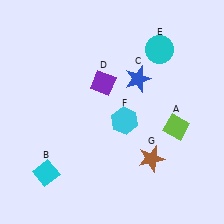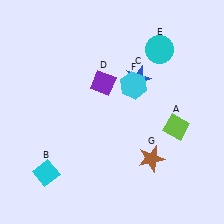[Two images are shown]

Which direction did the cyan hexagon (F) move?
The cyan hexagon (F) moved up.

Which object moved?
The cyan hexagon (F) moved up.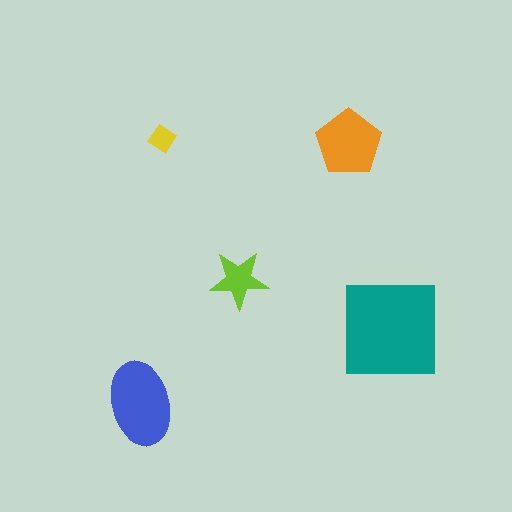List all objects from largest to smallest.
The teal square, the blue ellipse, the orange pentagon, the lime star, the yellow diamond.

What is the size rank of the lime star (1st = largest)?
4th.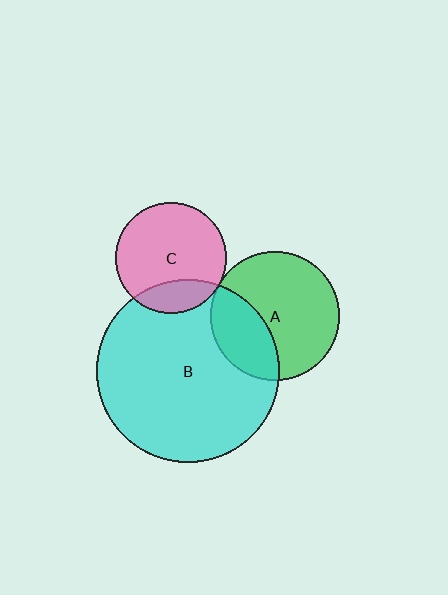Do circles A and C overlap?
Yes.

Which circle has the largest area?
Circle B (cyan).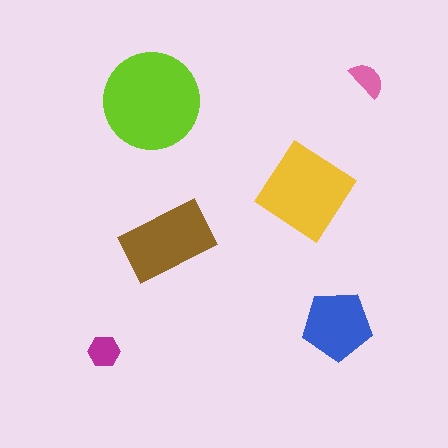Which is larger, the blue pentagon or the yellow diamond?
The yellow diamond.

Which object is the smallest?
The pink semicircle.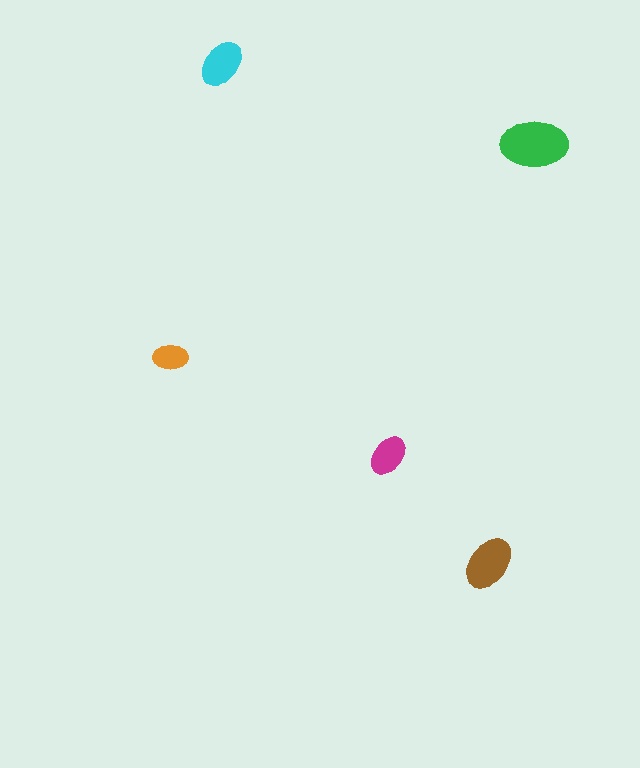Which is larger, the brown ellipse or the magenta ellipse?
The brown one.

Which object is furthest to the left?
The orange ellipse is leftmost.